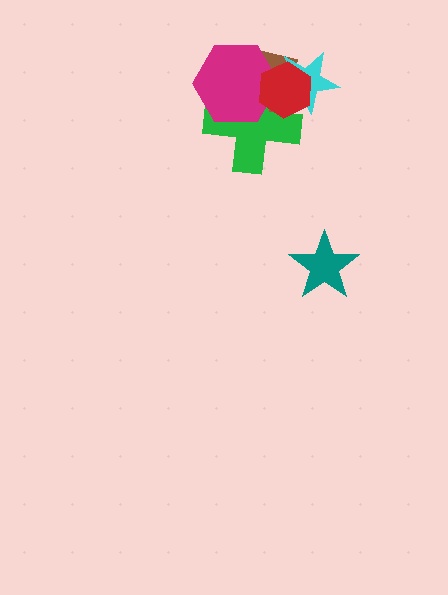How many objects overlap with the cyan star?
3 objects overlap with the cyan star.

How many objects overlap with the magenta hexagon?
3 objects overlap with the magenta hexagon.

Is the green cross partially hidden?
Yes, it is partially covered by another shape.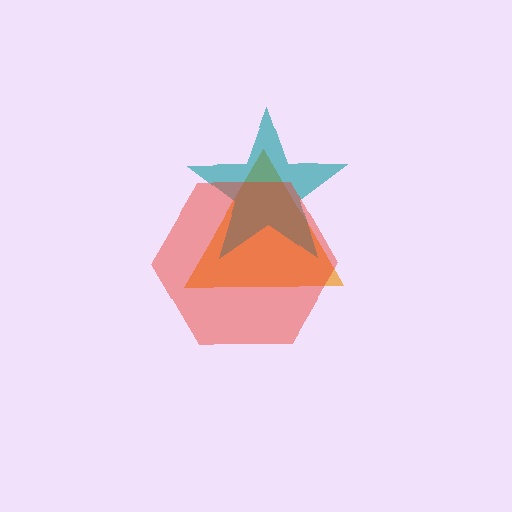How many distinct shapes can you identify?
There are 3 distinct shapes: an orange triangle, a teal star, a red hexagon.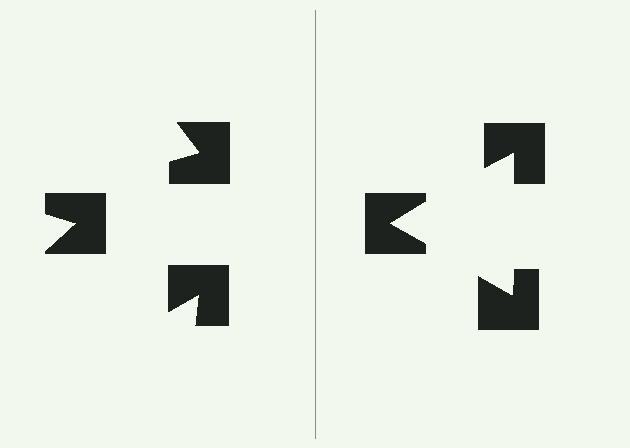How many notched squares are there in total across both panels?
6 — 3 on each side.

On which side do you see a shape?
An illusory triangle appears on the right side. On the left side the wedge cuts are rotated, so no coherent shape forms.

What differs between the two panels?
The notched squares are positioned identically on both sides; only the wedge orientations differ. On the right they align to a triangle; on the left they are misaligned.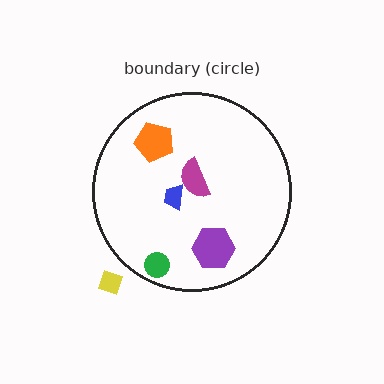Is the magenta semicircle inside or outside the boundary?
Inside.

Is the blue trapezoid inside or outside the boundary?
Inside.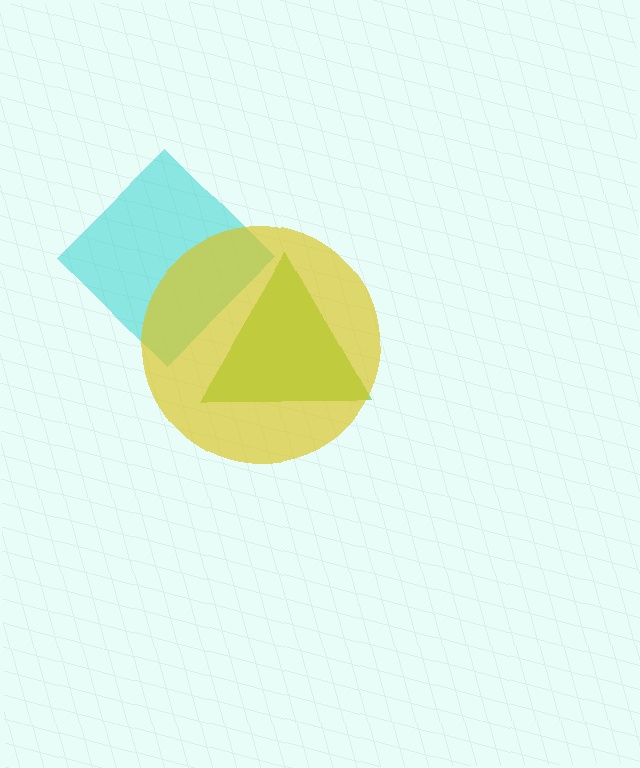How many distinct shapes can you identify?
There are 3 distinct shapes: a lime triangle, a cyan diamond, a yellow circle.